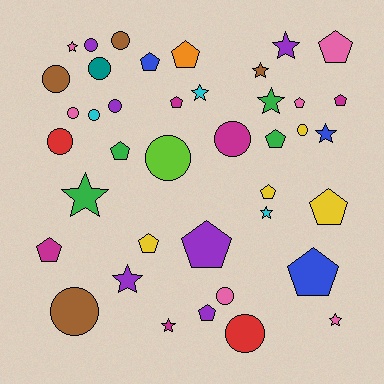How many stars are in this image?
There are 11 stars.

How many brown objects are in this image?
There are 4 brown objects.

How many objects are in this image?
There are 40 objects.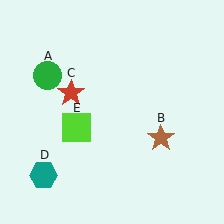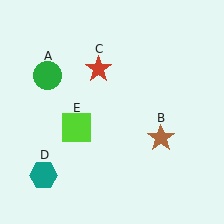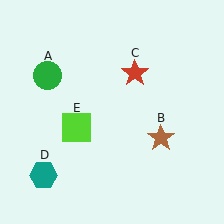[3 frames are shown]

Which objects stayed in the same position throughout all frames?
Green circle (object A) and brown star (object B) and teal hexagon (object D) and lime square (object E) remained stationary.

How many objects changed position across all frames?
1 object changed position: red star (object C).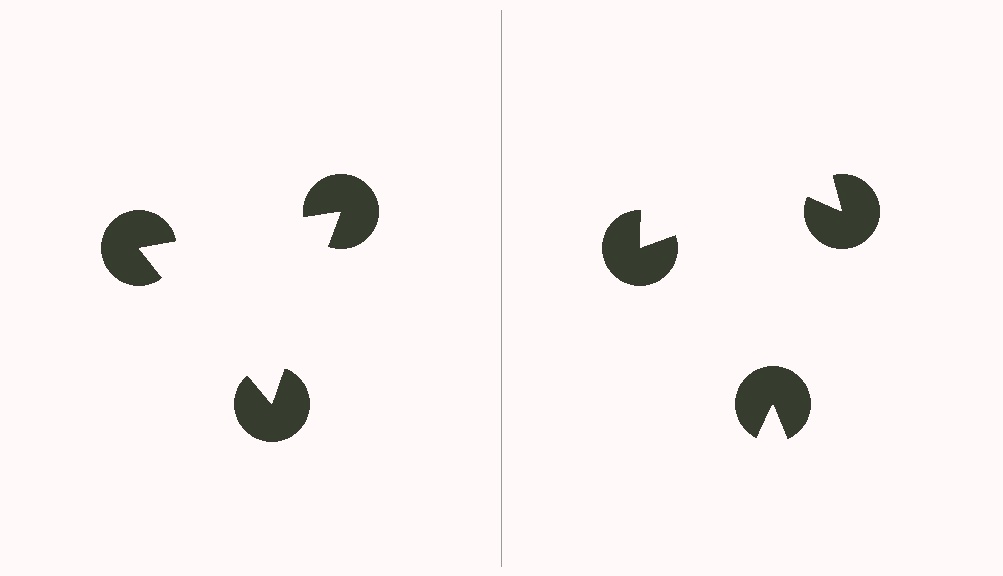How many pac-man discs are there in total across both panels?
6 — 3 on each side.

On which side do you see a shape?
An illusory triangle appears on the left side. On the right side the wedge cuts are rotated, so no coherent shape forms.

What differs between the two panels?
The pac-man discs are positioned identically on both sides; only the wedge orientations differ. On the left they align to a triangle; on the right they are misaligned.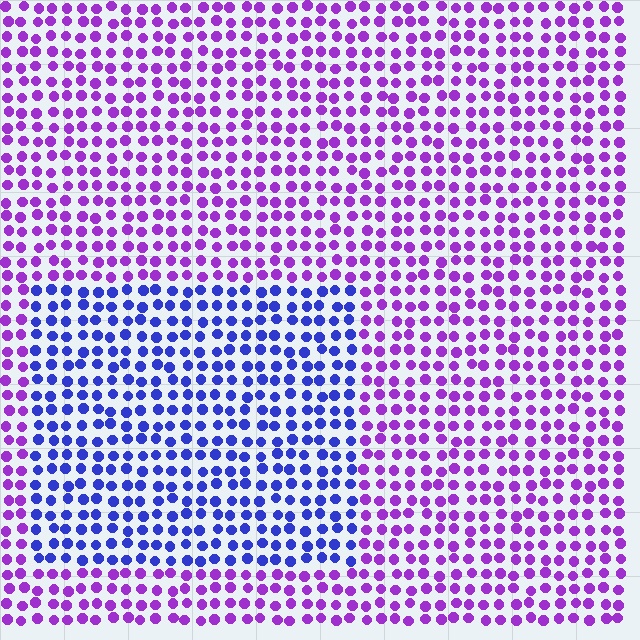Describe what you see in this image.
The image is filled with small purple elements in a uniform arrangement. A rectangle-shaped region is visible where the elements are tinted to a slightly different hue, forming a subtle color boundary.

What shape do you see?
I see a rectangle.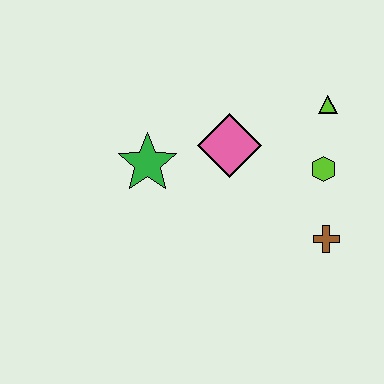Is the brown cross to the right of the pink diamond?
Yes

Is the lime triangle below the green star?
No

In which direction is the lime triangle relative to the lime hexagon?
The lime triangle is above the lime hexagon.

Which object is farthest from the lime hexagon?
The green star is farthest from the lime hexagon.